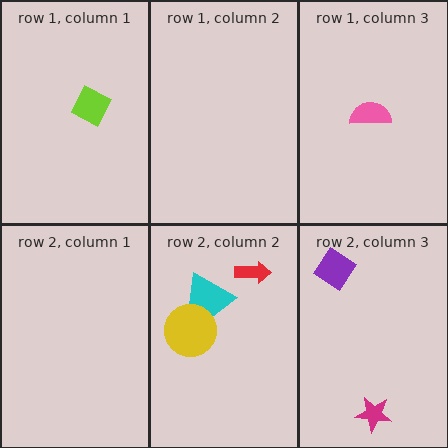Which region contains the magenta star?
The row 2, column 3 region.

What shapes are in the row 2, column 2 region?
The cyan trapezoid, the yellow circle, the red arrow.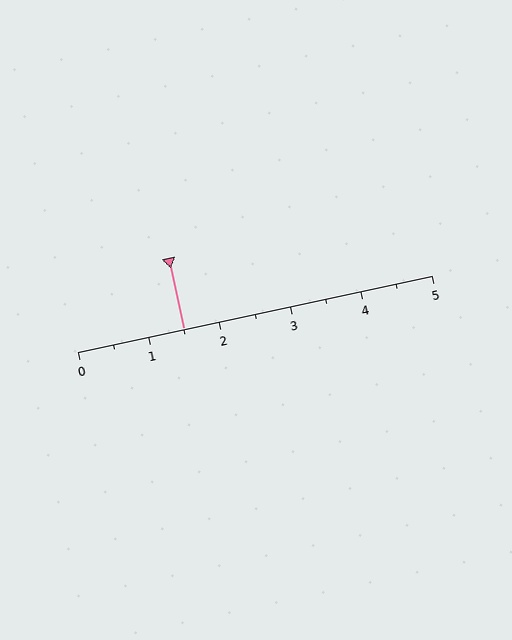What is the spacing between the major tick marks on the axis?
The major ticks are spaced 1 apart.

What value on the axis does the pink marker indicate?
The marker indicates approximately 1.5.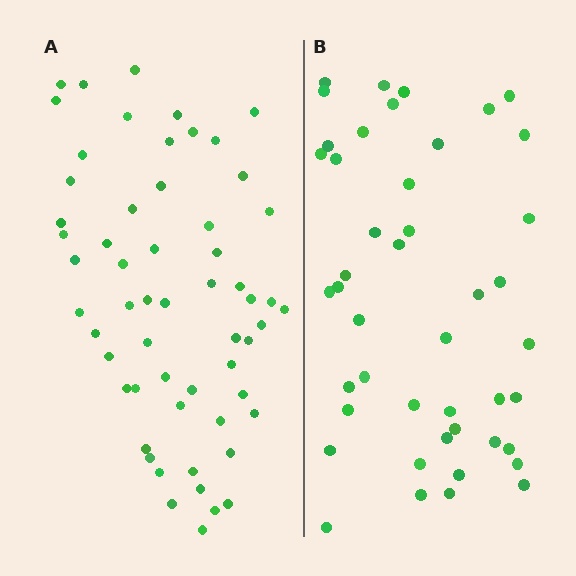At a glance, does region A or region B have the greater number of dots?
Region A (the left region) has more dots.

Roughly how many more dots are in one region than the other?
Region A has approximately 15 more dots than region B.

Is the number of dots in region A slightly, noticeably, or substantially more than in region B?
Region A has noticeably more, but not dramatically so. The ratio is roughly 1.3 to 1.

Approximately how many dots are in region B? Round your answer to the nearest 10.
About 40 dots. (The exact count is 45, which rounds to 40.)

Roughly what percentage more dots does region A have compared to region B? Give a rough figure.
About 30% more.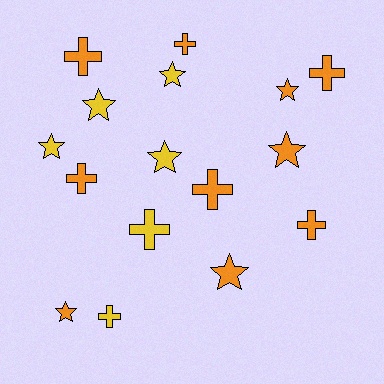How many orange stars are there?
There are 4 orange stars.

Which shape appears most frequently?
Star, with 8 objects.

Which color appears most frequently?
Orange, with 10 objects.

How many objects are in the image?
There are 16 objects.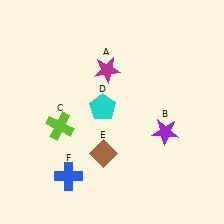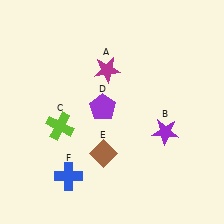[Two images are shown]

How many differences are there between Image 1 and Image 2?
There is 1 difference between the two images.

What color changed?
The pentagon (D) changed from cyan in Image 1 to purple in Image 2.